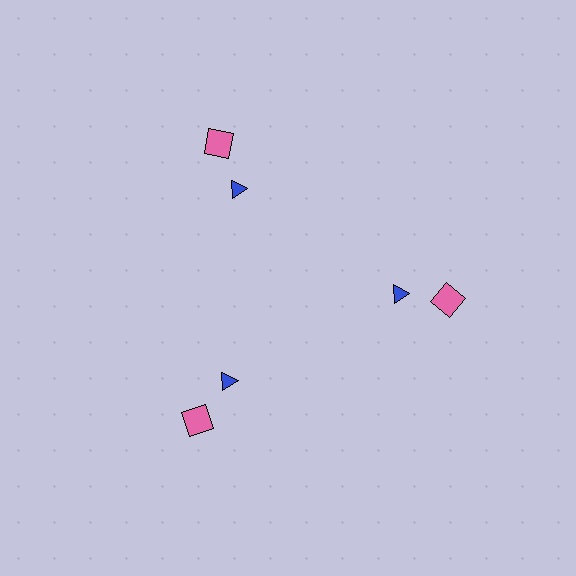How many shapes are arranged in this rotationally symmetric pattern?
There are 6 shapes, arranged in 3 groups of 2.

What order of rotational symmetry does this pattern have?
This pattern has 3-fold rotational symmetry.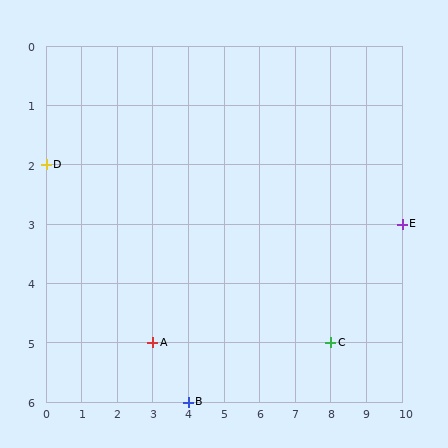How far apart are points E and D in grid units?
Points E and D are 10 columns and 1 row apart (about 10.0 grid units diagonally).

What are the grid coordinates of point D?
Point D is at grid coordinates (0, 2).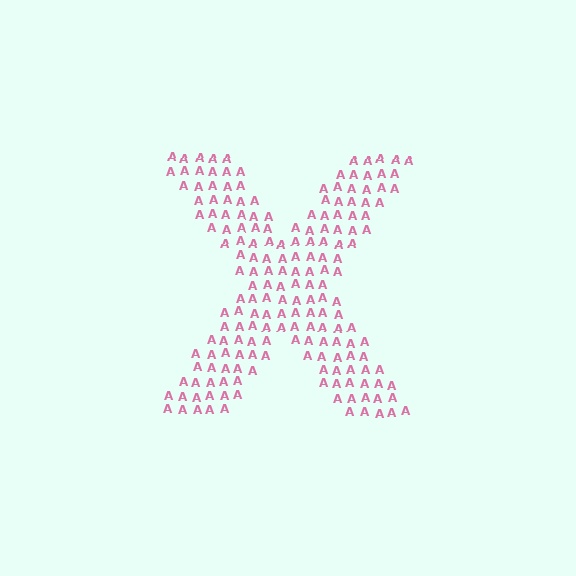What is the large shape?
The large shape is the letter X.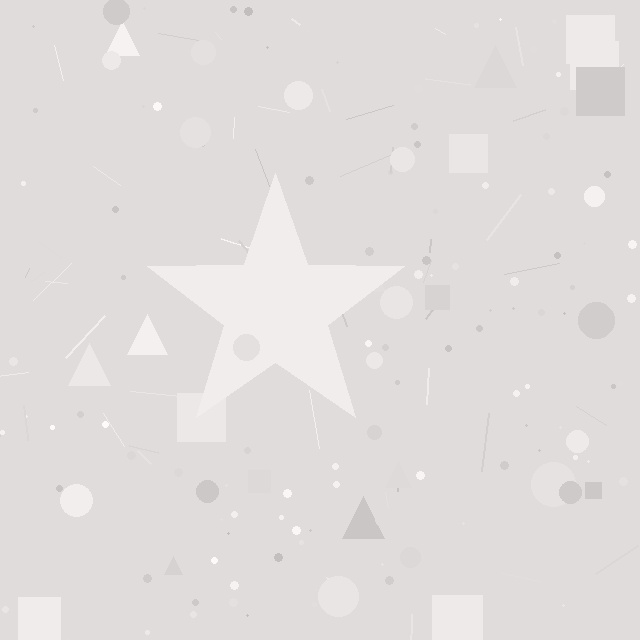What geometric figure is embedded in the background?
A star is embedded in the background.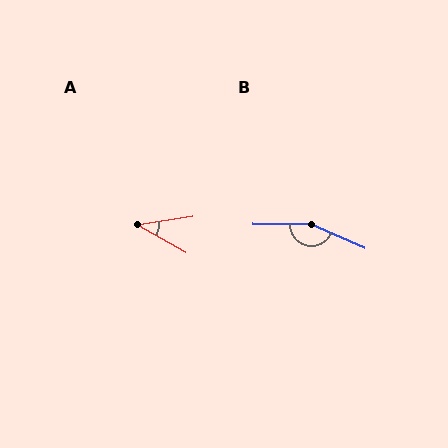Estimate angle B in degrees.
Approximately 156 degrees.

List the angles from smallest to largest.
A (39°), B (156°).